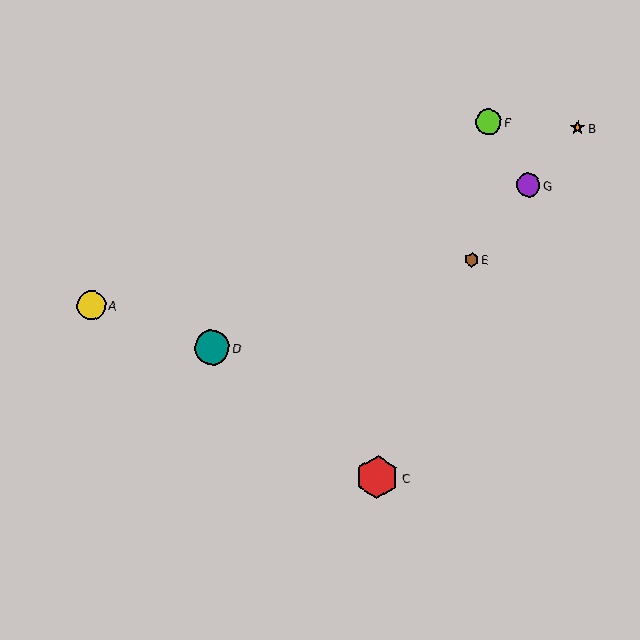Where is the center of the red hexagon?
The center of the red hexagon is at (377, 477).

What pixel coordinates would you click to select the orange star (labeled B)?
Click at (578, 128) to select the orange star B.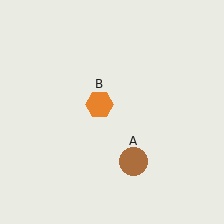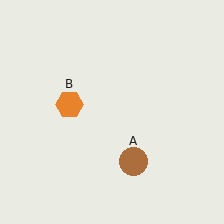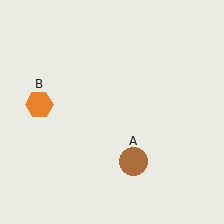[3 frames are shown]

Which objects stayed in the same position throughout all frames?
Brown circle (object A) remained stationary.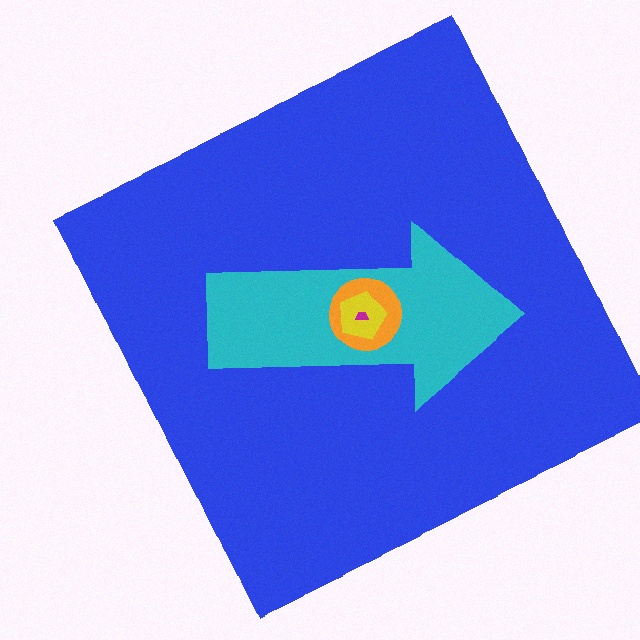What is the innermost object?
The magenta trapezoid.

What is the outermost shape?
The blue square.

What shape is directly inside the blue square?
The cyan arrow.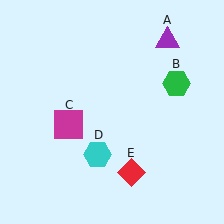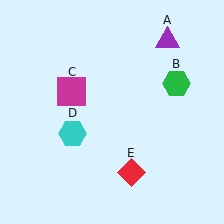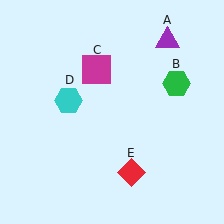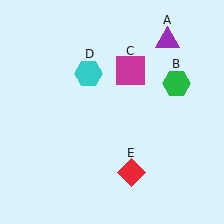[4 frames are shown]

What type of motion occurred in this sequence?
The magenta square (object C), cyan hexagon (object D) rotated clockwise around the center of the scene.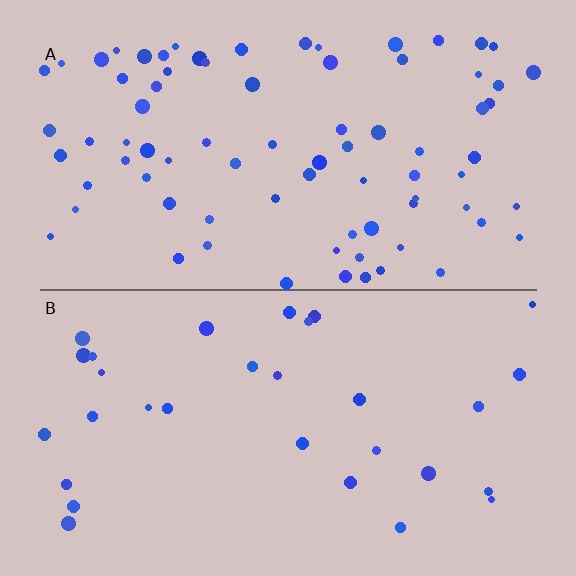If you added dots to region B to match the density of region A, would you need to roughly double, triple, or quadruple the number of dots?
Approximately triple.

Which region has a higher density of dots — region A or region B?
A (the top).